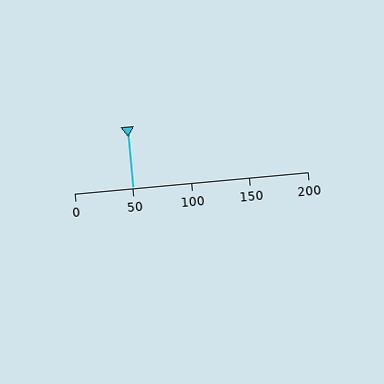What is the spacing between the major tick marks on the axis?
The major ticks are spaced 50 apart.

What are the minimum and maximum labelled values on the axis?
The axis runs from 0 to 200.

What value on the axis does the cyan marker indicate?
The marker indicates approximately 50.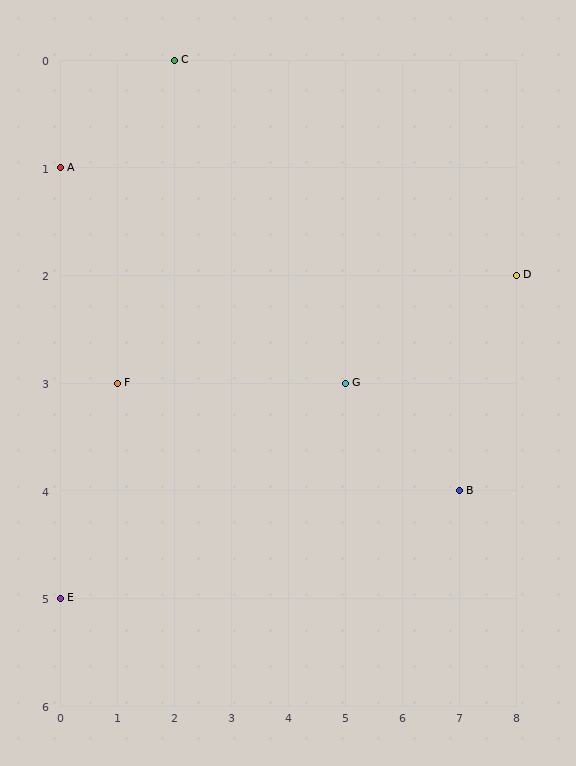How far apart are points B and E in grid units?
Points B and E are 7 columns and 1 row apart (about 7.1 grid units diagonally).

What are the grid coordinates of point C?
Point C is at grid coordinates (2, 0).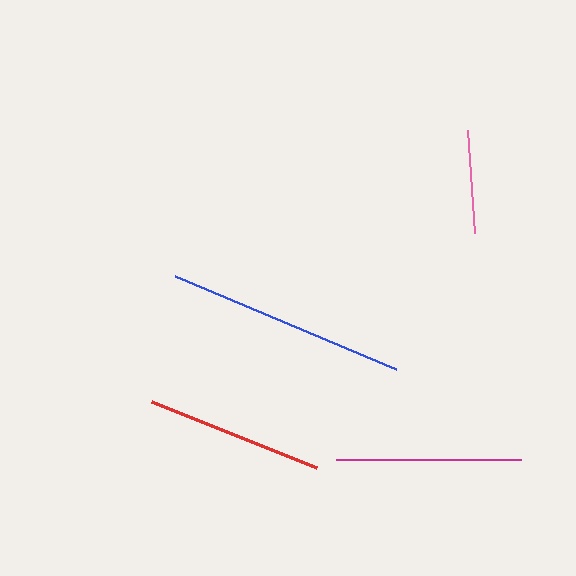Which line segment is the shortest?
The pink line is the shortest at approximately 103 pixels.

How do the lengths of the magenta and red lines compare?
The magenta and red lines are approximately the same length.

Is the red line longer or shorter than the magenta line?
The magenta line is longer than the red line.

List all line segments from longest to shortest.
From longest to shortest: blue, magenta, red, pink.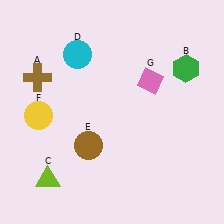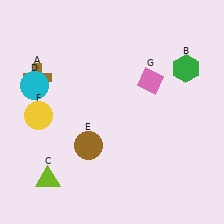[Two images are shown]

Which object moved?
The cyan circle (D) moved left.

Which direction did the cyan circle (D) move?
The cyan circle (D) moved left.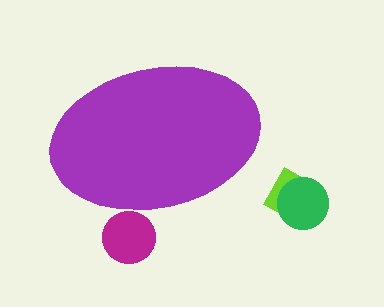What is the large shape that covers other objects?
A purple ellipse.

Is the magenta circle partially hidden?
Yes, the magenta circle is partially hidden behind the purple ellipse.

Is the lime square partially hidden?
No, the lime square is fully visible.